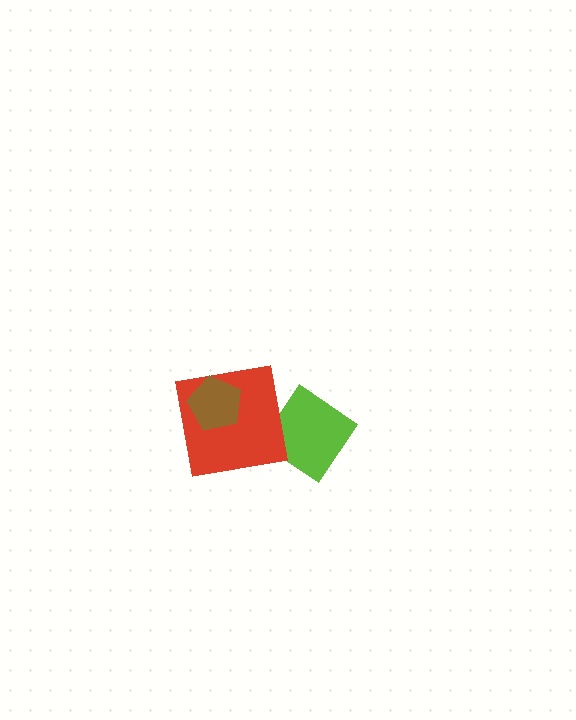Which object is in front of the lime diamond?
The red square is in front of the lime diamond.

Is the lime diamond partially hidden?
Yes, it is partially covered by another shape.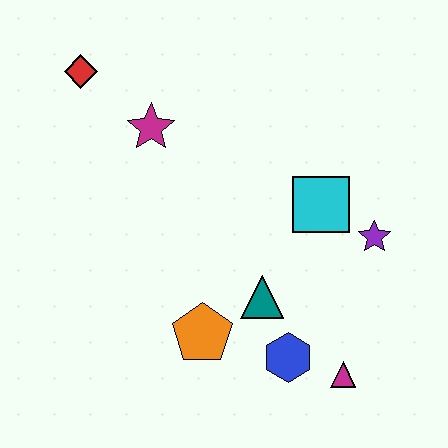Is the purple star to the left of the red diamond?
No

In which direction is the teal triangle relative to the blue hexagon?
The teal triangle is above the blue hexagon.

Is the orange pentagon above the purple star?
No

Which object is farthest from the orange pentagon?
The red diamond is farthest from the orange pentagon.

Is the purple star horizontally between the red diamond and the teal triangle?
No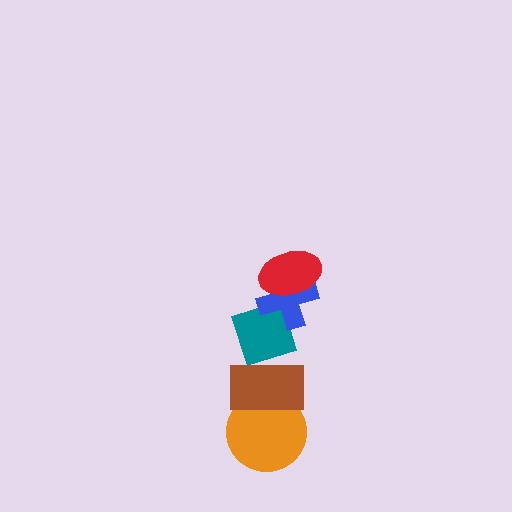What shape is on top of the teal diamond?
The blue cross is on top of the teal diamond.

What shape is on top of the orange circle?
The brown rectangle is on top of the orange circle.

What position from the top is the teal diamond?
The teal diamond is 3rd from the top.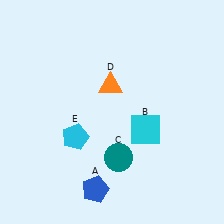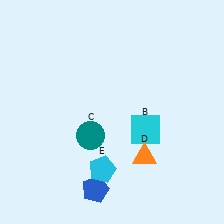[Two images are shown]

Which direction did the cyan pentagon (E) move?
The cyan pentagon (E) moved down.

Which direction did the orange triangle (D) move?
The orange triangle (D) moved down.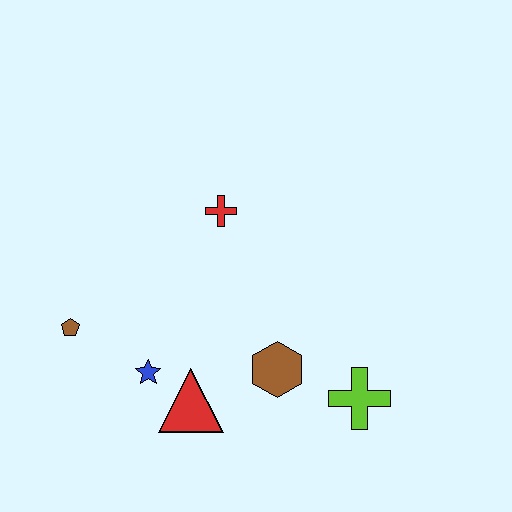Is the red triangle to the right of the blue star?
Yes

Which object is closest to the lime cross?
The brown hexagon is closest to the lime cross.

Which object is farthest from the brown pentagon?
The lime cross is farthest from the brown pentagon.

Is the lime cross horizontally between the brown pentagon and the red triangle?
No